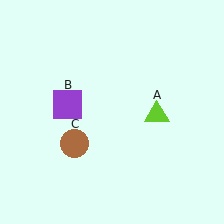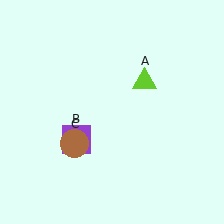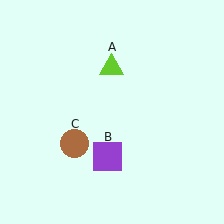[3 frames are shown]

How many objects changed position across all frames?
2 objects changed position: lime triangle (object A), purple square (object B).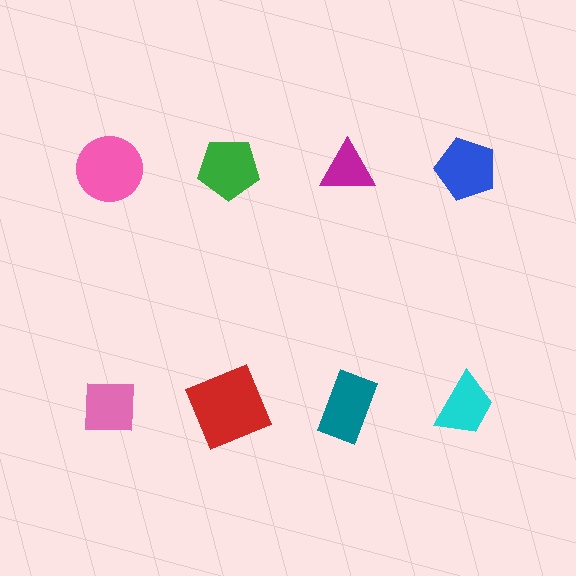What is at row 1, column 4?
A blue pentagon.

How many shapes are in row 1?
4 shapes.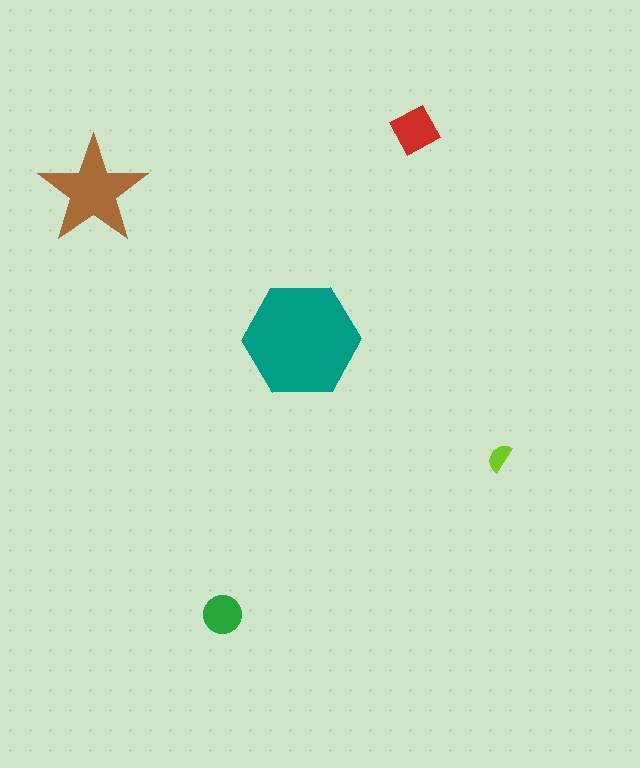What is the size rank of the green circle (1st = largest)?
4th.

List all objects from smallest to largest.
The lime semicircle, the green circle, the red square, the brown star, the teal hexagon.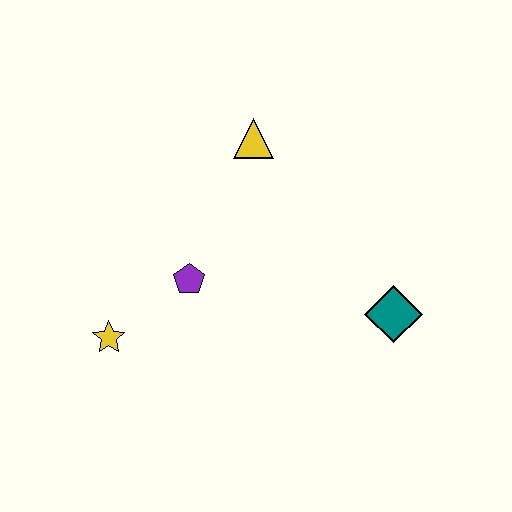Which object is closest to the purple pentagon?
The yellow star is closest to the purple pentagon.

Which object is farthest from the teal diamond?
The yellow star is farthest from the teal diamond.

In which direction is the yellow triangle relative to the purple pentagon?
The yellow triangle is above the purple pentagon.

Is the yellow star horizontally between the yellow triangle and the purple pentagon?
No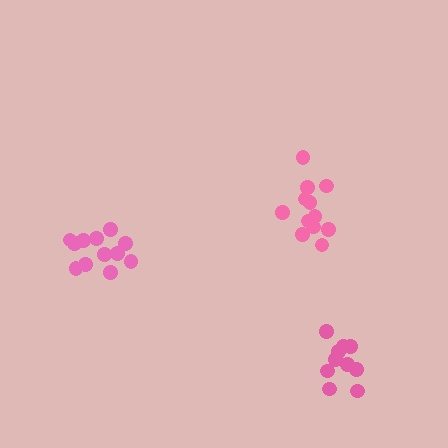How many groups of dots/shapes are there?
There are 3 groups.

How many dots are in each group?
Group 1: 12 dots, Group 2: 12 dots, Group 3: 10 dots (34 total).